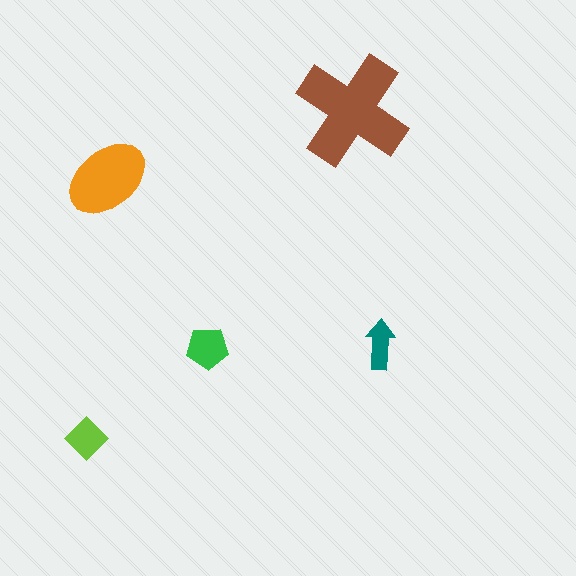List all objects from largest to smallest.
The brown cross, the orange ellipse, the green pentagon, the lime diamond, the teal arrow.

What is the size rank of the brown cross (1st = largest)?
1st.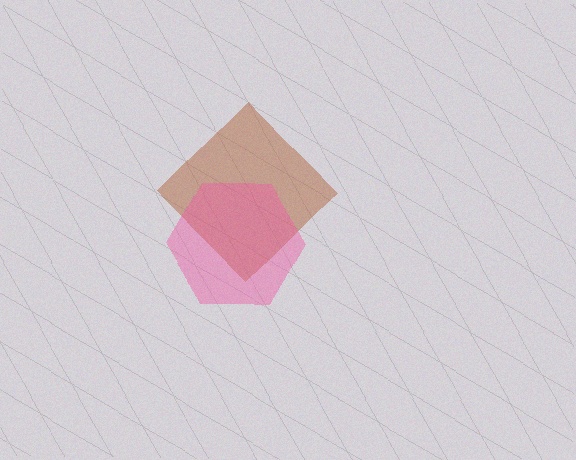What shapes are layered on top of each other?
The layered shapes are: a brown diamond, a pink hexagon.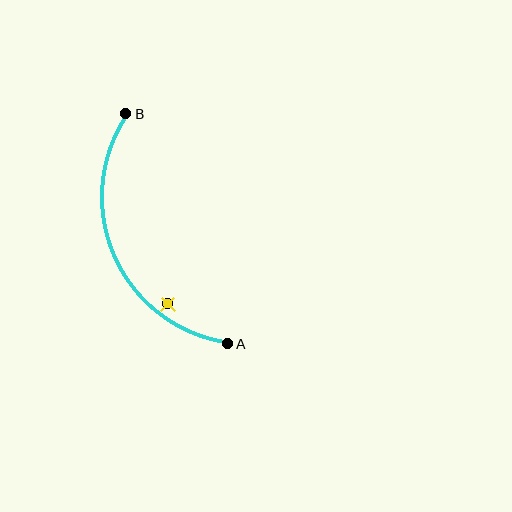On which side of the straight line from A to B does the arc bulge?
The arc bulges to the left of the straight line connecting A and B.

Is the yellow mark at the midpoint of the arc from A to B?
No — the yellow mark does not lie on the arc at all. It sits slightly inside the curve.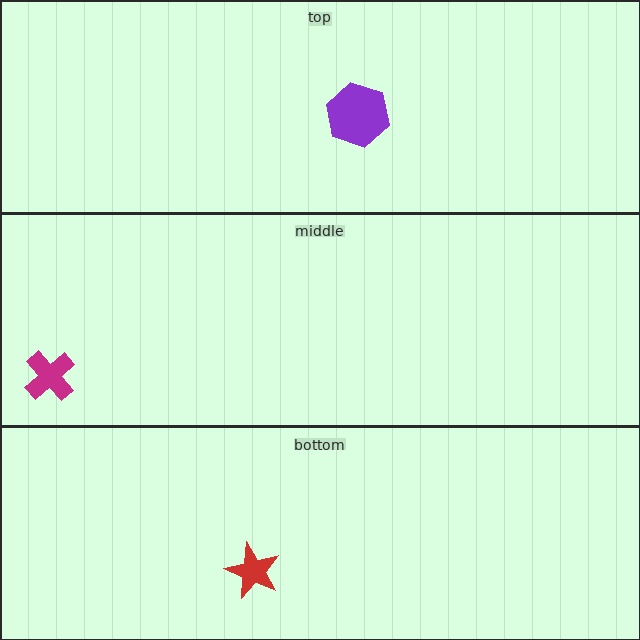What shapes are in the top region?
The purple hexagon.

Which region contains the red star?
The bottom region.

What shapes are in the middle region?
The magenta cross.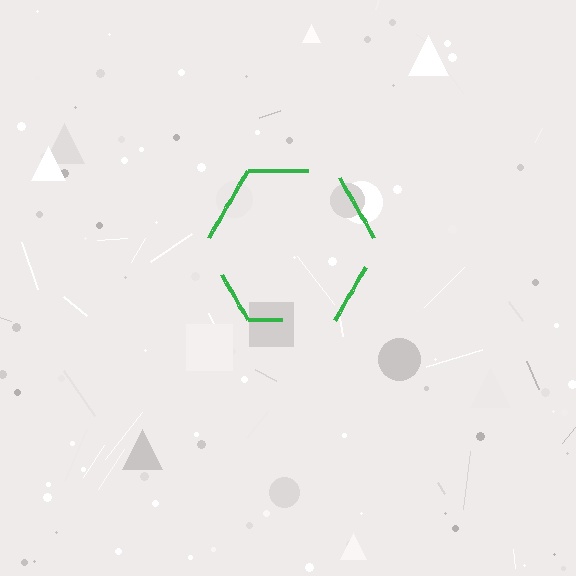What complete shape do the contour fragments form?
The contour fragments form a hexagon.